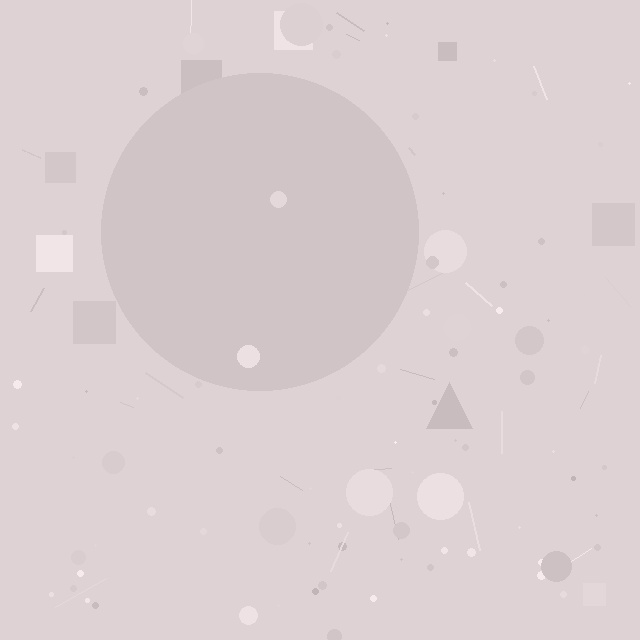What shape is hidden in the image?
A circle is hidden in the image.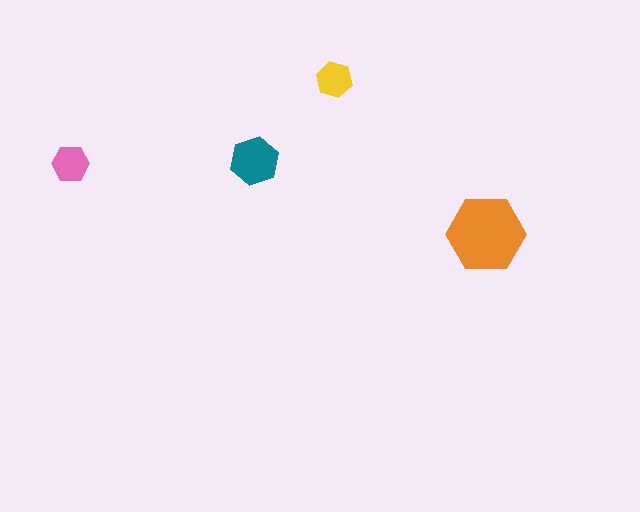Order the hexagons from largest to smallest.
the orange one, the teal one, the pink one, the yellow one.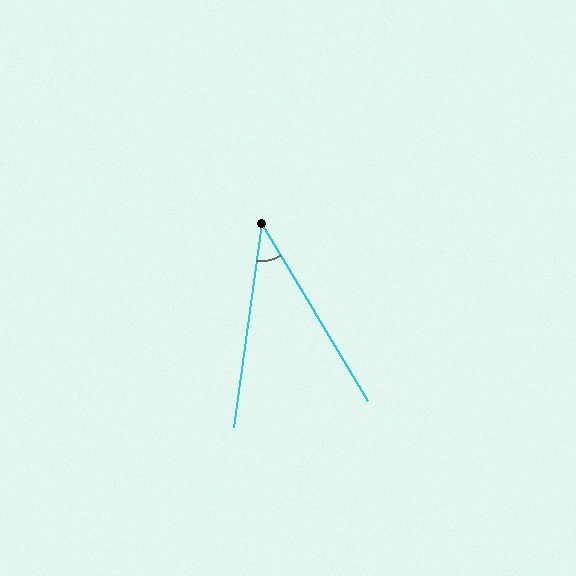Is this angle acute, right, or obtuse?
It is acute.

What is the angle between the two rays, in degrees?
Approximately 39 degrees.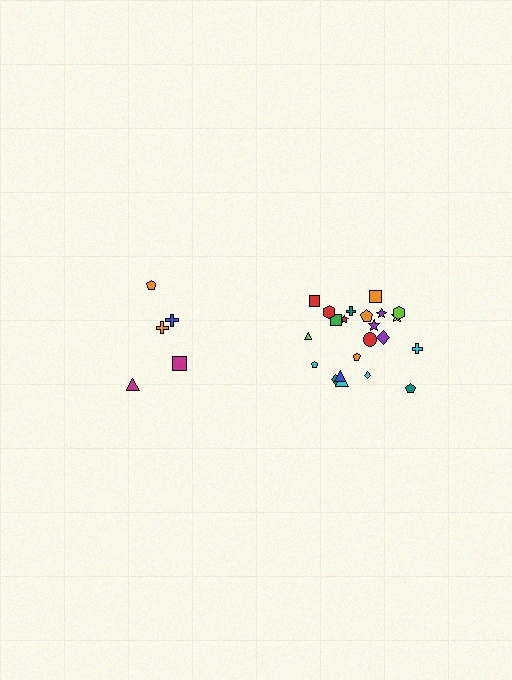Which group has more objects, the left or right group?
The right group.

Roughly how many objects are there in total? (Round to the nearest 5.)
Roughly 25 objects in total.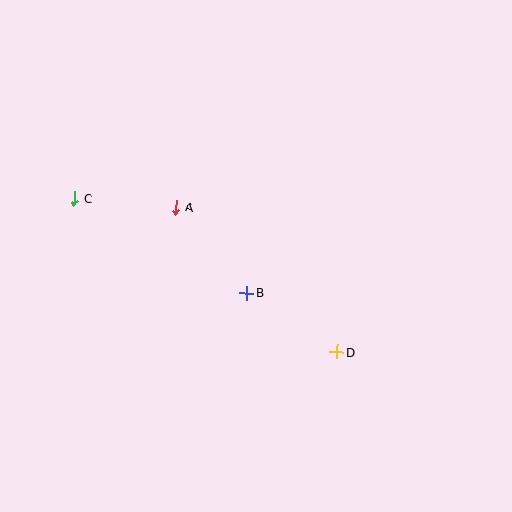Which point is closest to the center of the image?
Point B at (247, 293) is closest to the center.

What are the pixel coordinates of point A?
Point A is at (176, 207).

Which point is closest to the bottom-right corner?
Point D is closest to the bottom-right corner.